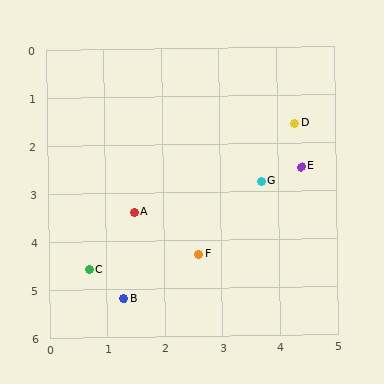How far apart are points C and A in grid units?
Points C and A are about 1.4 grid units apart.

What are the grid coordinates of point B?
Point B is at approximately (1.3, 5.2).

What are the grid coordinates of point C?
Point C is at approximately (0.7, 4.6).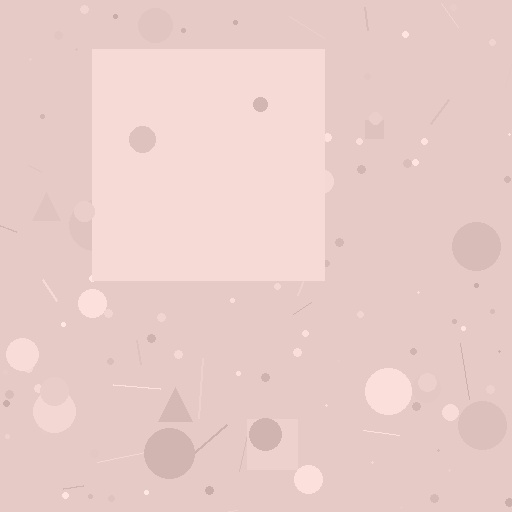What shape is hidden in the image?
A square is hidden in the image.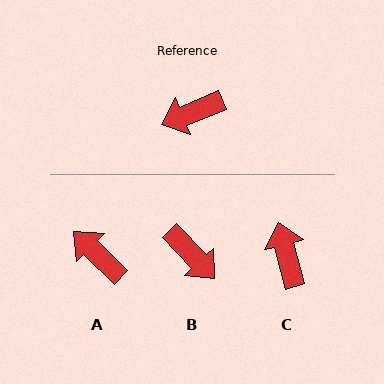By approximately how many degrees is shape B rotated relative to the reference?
Approximately 111 degrees counter-clockwise.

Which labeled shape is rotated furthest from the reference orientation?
B, about 111 degrees away.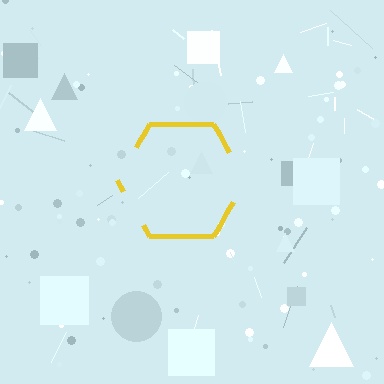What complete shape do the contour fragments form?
The contour fragments form a hexagon.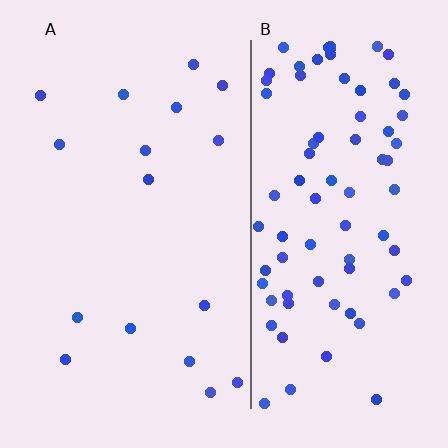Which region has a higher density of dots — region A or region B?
B (the right).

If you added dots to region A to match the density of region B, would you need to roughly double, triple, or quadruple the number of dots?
Approximately quadruple.